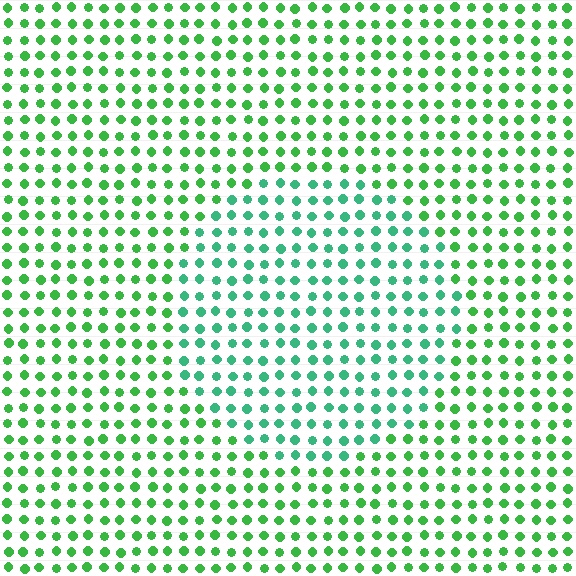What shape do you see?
I see a circle.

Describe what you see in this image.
The image is filled with small green elements in a uniform arrangement. A circle-shaped region is visible where the elements are tinted to a slightly different hue, forming a subtle color boundary.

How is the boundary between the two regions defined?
The boundary is defined purely by a slight shift in hue (about 28 degrees). Spacing, size, and orientation are identical on both sides.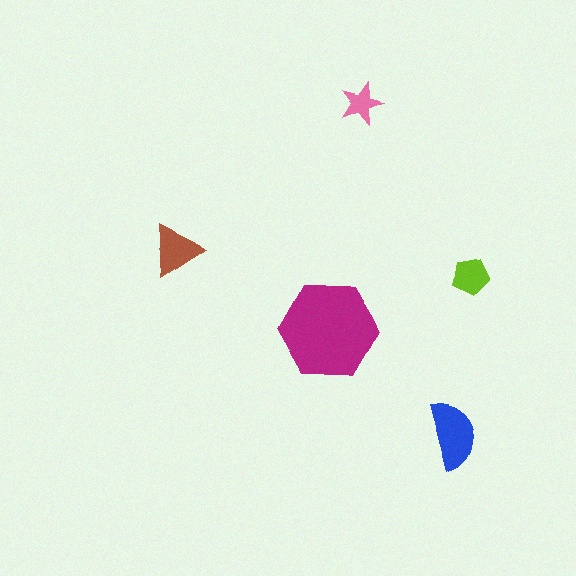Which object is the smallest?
The pink star.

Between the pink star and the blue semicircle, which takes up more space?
The blue semicircle.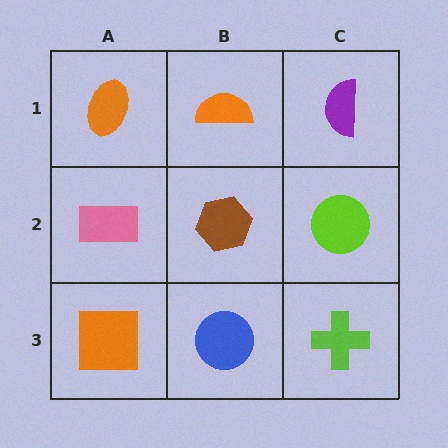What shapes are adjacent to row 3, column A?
A pink rectangle (row 2, column A), a blue circle (row 3, column B).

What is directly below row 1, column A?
A pink rectangle.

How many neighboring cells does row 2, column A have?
3.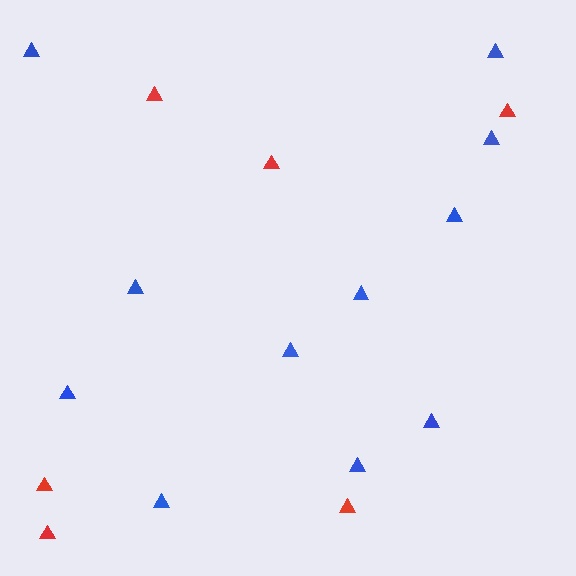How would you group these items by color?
There are 2 groups: one group of red triangles (6) and one group of blue triangles (11).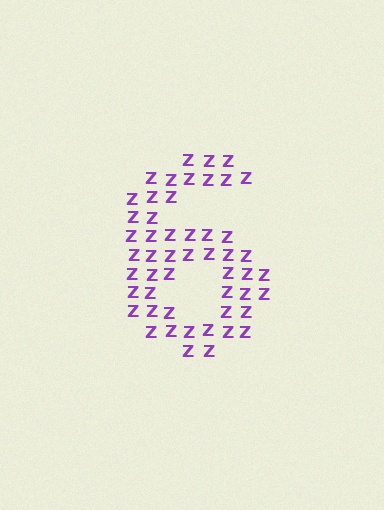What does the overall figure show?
The overall figure shows the digit 6.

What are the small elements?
The small elements are letter Z's.